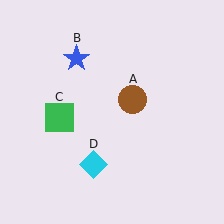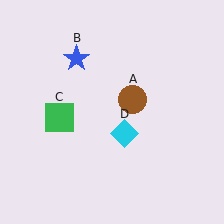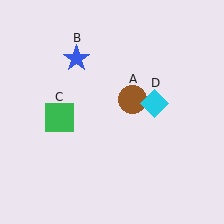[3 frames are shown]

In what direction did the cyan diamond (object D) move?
The cyan diamond (object D) moved up and to the right.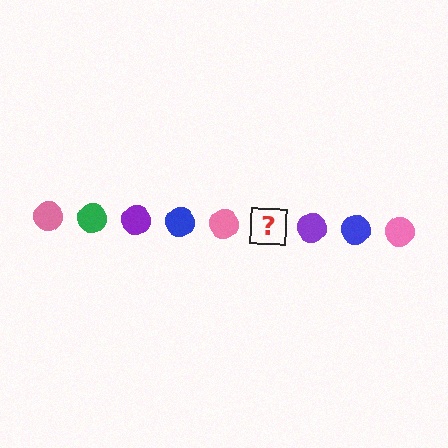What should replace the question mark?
The question mark should be replaced with a green circle.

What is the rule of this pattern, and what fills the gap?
The rule is that the pattern cycles through pink, green, purple, blue circles. The gap should be filled with a green circle.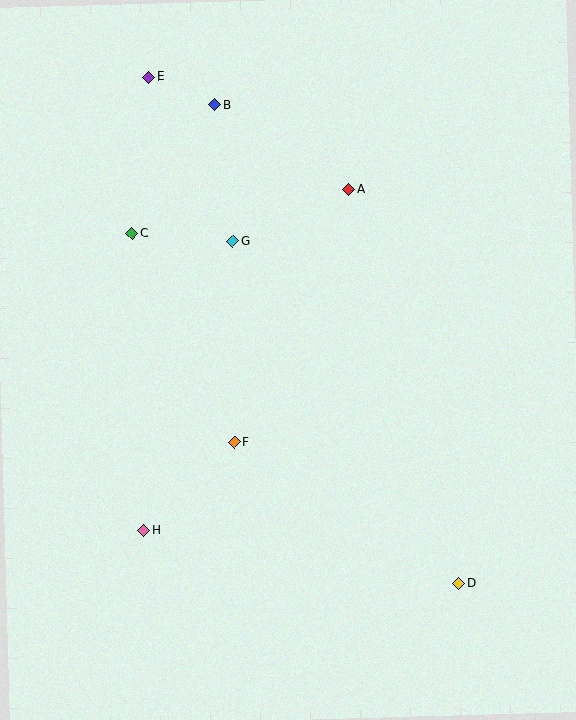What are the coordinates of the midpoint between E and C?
The midpoint between E and C is at (140, 155).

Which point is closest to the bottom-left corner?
Point H is closest to the bottom-left corner.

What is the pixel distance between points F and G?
The distance between F and G is 201 pixels.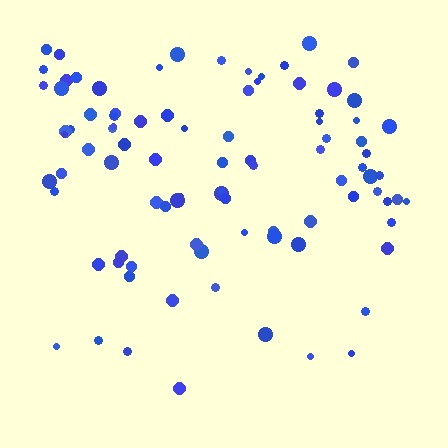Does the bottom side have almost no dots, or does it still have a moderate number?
Still a moderate number, just noticeably fewer than the top.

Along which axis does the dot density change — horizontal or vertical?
Vertical.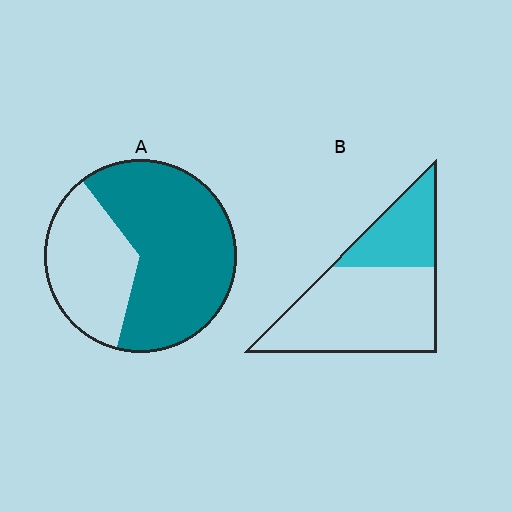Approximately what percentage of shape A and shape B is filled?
A is approximately 65% and B is approximately 30%.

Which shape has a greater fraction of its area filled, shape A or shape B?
Shape A.